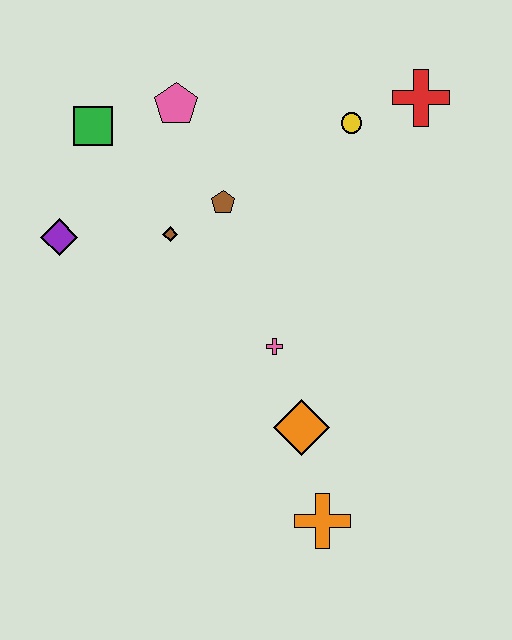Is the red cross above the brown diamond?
Yes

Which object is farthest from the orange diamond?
The green square is farthest from the orange diamond.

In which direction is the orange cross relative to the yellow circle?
The orange cross is below the yellow circle.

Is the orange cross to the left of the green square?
No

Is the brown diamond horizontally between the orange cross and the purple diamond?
Yes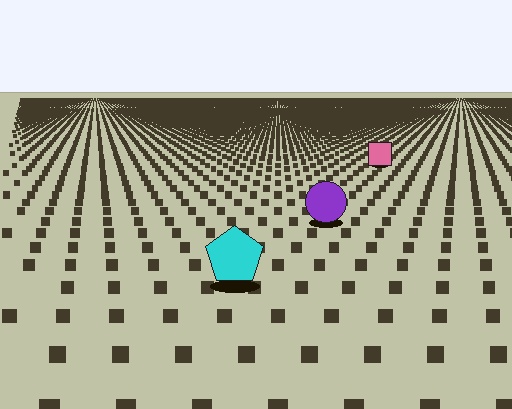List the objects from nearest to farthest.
From nearest to farthest: the cyan pentagon, the purple circle, the pink square.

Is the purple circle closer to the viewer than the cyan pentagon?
No. The cyan pentagon is closer — you can tell from the texture gradient: the ground texture is coarser near it.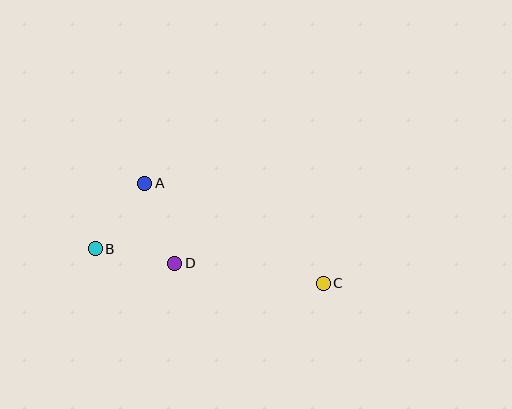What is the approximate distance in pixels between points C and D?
The distance between C and D is approximately 150 pixels.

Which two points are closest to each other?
Points B and D are closest to each other.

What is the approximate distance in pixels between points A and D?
The distance between A and D is approximately 86 pixels.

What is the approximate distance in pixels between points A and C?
The distance between A and C is approximately 205 pixels.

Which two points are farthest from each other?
Points B and C are farthest from each other.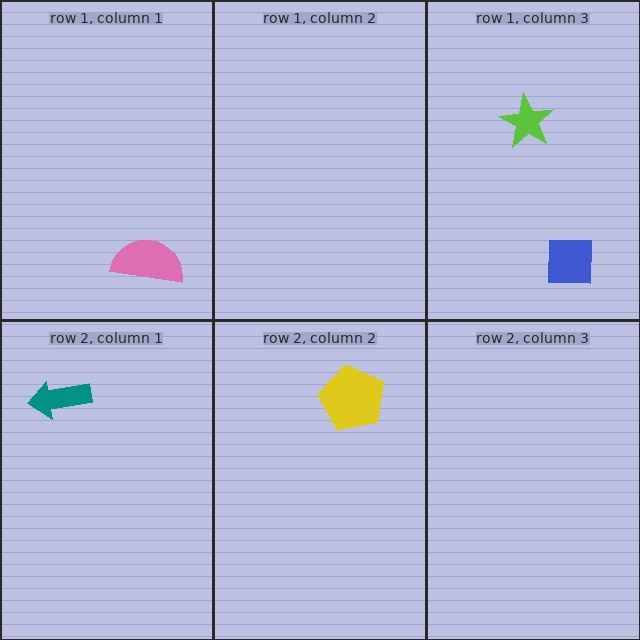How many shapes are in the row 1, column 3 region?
2.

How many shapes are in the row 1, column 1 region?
1.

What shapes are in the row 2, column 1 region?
The teal arrow.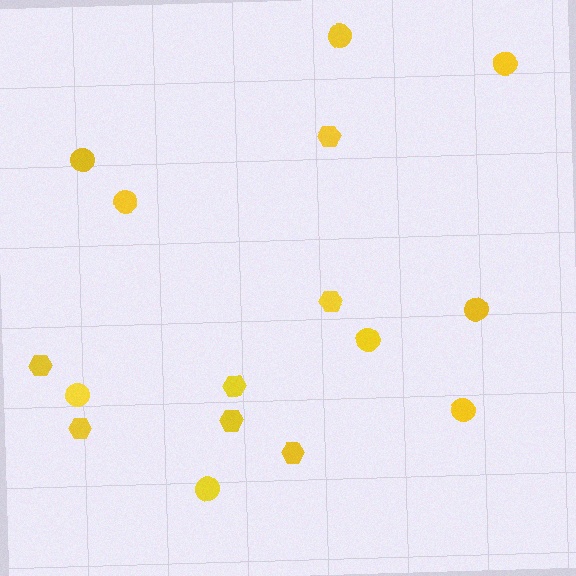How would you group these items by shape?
There are 2 groups: one group of circles (9) and one group of hexagons (7).